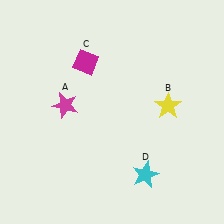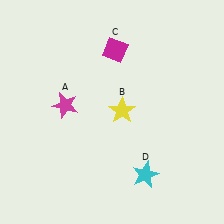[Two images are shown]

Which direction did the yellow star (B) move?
The yellow star (B) moved left.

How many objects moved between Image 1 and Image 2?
2 objects moved between the two images.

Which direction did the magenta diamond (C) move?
The magenta diamond (C) moved right.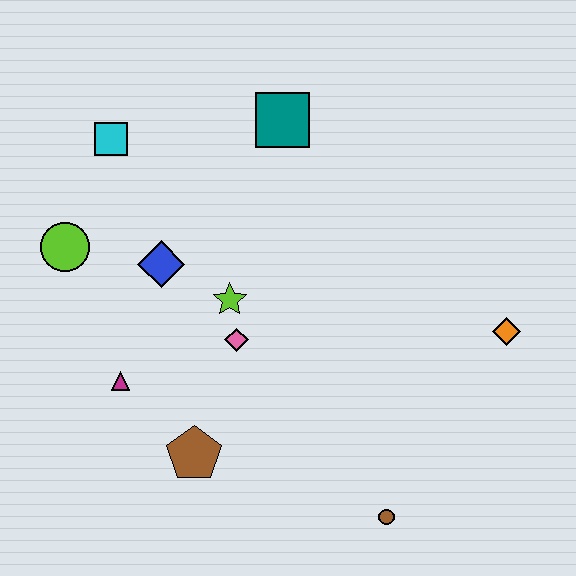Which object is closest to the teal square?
The cyan square is closest to the teal square.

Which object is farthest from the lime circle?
The orange diamond is farthest from the lime circle.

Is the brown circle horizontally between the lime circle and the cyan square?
No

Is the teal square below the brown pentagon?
No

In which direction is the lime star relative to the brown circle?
The lime star is above the brown circle.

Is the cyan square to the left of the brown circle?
Yes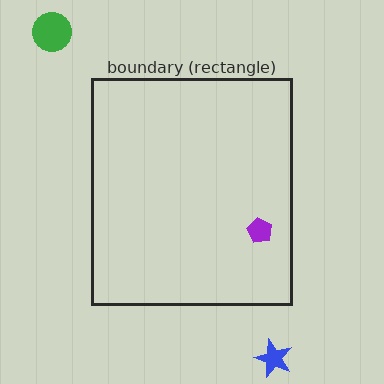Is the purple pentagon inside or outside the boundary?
Inside.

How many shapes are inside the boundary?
1 inside, 2 outside.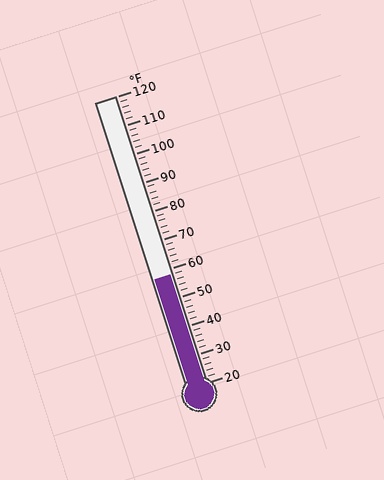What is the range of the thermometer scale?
The thermometer scale ranges from 20°F to 120°F.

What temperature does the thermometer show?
The thermometer shows approximately 58°F.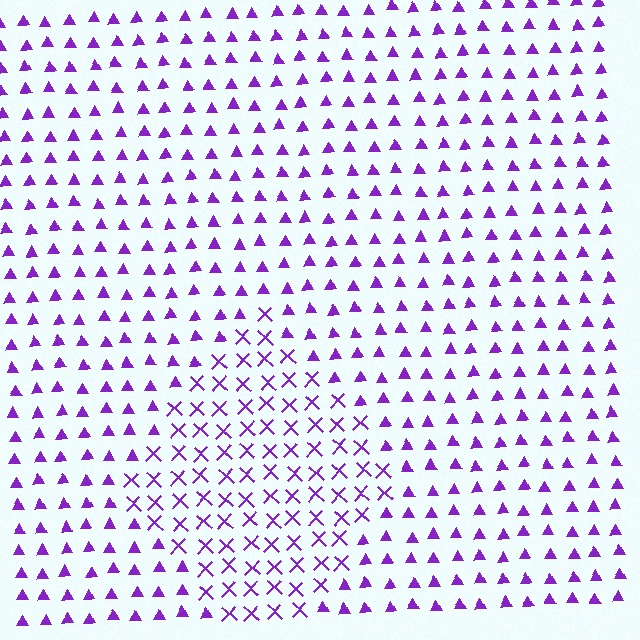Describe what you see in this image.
The image is filled with small purple elements arranged in a uniform grid. A diamond-shaped region contains X marks, while the surrounding area contains triangles. The boundary is defined purely by the change in element shape.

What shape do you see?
I see a diamond.